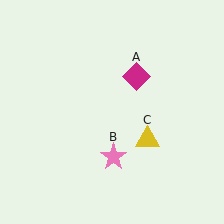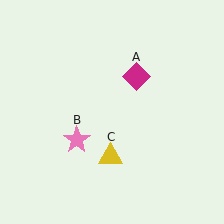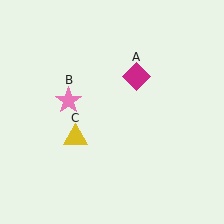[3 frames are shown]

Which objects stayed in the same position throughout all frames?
Magenta diamond (object A) remained stationary.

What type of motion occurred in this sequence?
The pink star (object B), yellow triangle (object C) rotated clockwise around the center of the scene.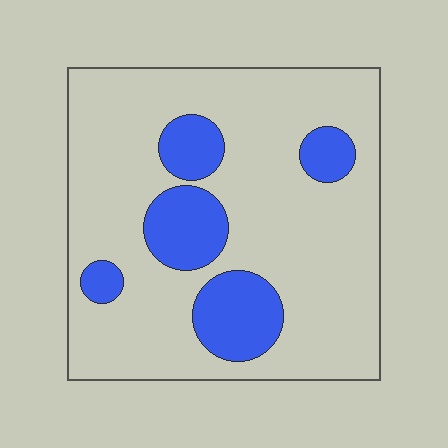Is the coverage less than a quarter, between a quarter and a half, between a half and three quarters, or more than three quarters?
Less than a quarter.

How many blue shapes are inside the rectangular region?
5.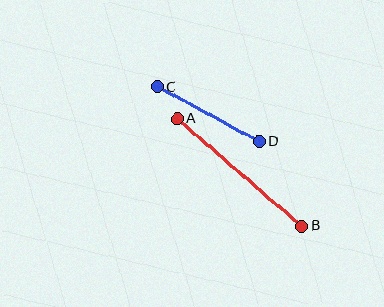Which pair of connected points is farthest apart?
Points A and B are farthest apart.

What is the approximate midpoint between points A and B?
The midpoint is at approximately (240, 172) pixels.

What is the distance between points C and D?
The distance is approximately 116 pixels.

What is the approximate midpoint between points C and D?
The midpoint is at approximately (208, 114) pixels.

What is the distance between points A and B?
The distance is approximately 165 pixels.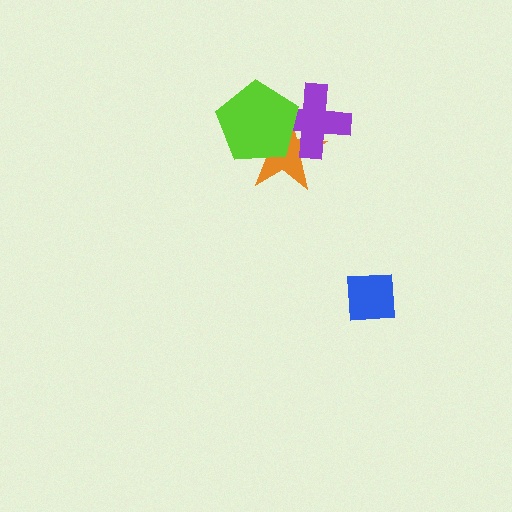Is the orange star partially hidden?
Yes, it is partially covered by another shape.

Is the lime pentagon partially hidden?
No, no other shape covers it.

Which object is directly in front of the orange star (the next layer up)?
The purple cross is directly in front of the orange star.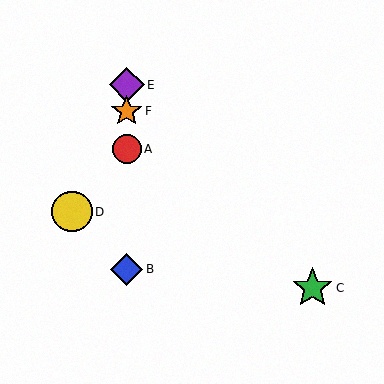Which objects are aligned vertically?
Objects A, B, E, F are aligned vertically.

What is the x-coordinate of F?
Object F is at x≈127.